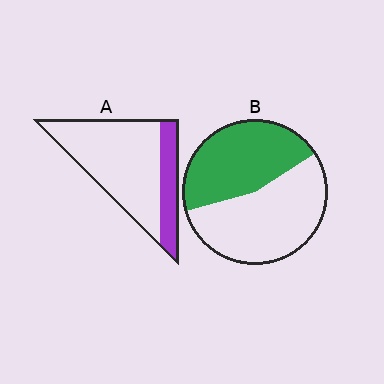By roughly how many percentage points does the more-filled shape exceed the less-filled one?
By roughly 20 percentage points (B over A).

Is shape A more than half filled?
No.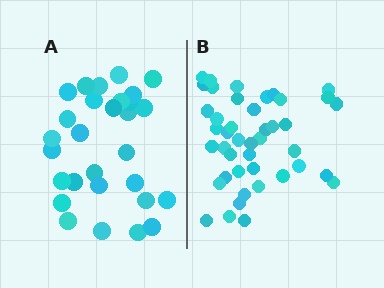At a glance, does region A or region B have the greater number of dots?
Region B (the right region) has more dots.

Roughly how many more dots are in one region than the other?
Region B has approximately 15 more dots than region A.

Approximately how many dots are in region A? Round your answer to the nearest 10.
About 30 dots. (The exact count is 29, which rounds to 30.)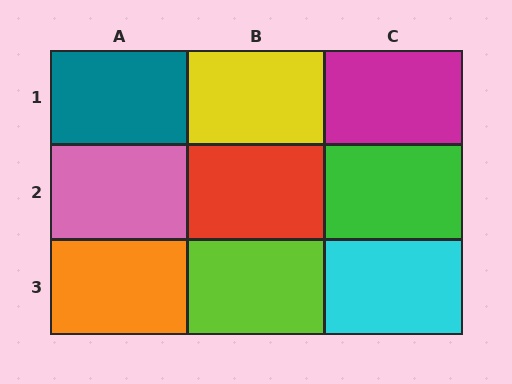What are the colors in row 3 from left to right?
Orange, lime, cyan.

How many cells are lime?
1 cell is lime.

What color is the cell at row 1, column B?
Yellow.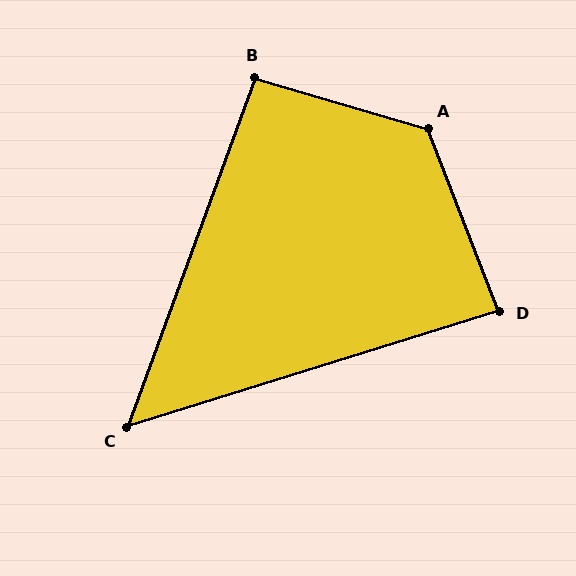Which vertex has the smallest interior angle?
C, at approximately 53 degrees.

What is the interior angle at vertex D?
Approximately 86 degrees (approximately right).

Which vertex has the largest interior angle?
A, at approximately 127 degrees.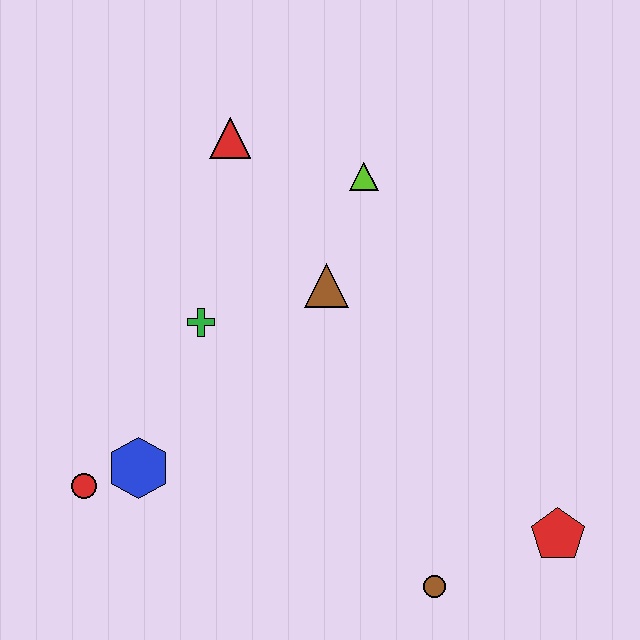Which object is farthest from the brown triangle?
The red pentagon is farthest from the brown triangle.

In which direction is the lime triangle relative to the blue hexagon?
The lime triangle is above the blue hexagon.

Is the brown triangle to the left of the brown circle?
Yes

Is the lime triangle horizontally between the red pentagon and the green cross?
Yes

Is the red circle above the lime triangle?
No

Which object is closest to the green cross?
The brown triangle is closest to the green cross.